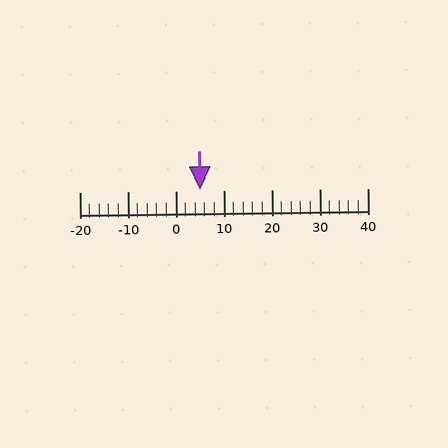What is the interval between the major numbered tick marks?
The major tick marks are spaced 10 units apart.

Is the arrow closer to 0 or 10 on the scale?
The arrow is closer to 10.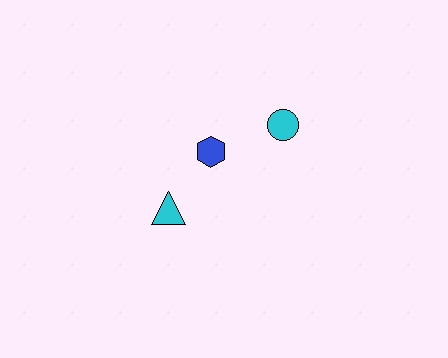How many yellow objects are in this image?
There are no yellow objects.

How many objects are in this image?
There are 3 objects.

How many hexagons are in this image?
There is 1 hexagon.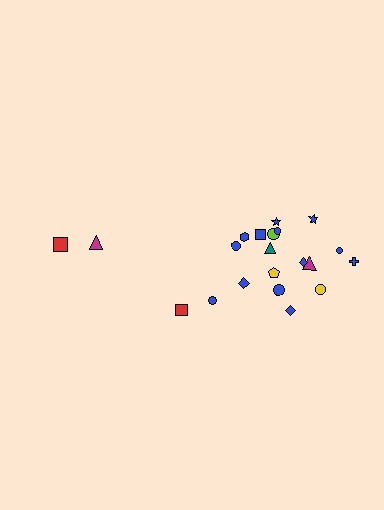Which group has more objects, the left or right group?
The right group.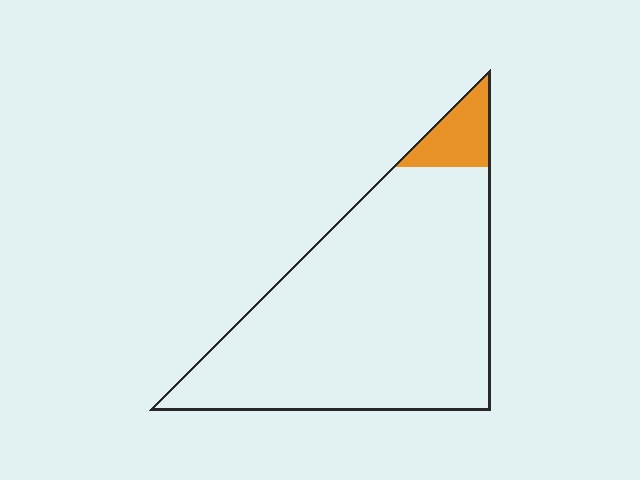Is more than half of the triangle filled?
No.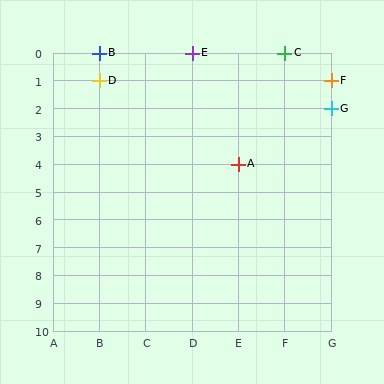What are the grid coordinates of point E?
Point E is at grid coordinates (D, 0).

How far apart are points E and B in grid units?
Points E and B are 2 columns apart.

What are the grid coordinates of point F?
Point F is at grid coordinates (G, 1).